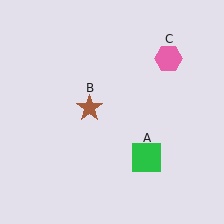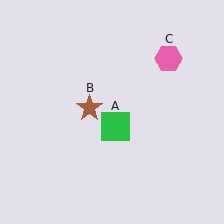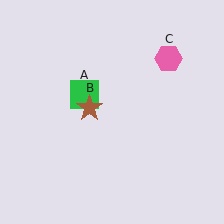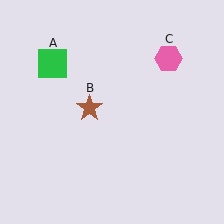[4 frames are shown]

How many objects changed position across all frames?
1 object changed position: green square (object A).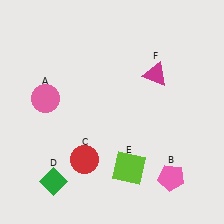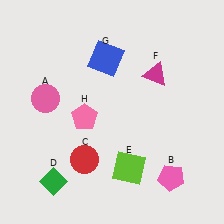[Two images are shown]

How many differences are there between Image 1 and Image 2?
There are 2 differences between the two images.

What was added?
A blue square (G), a pink pentagon (H) were added in Image 2.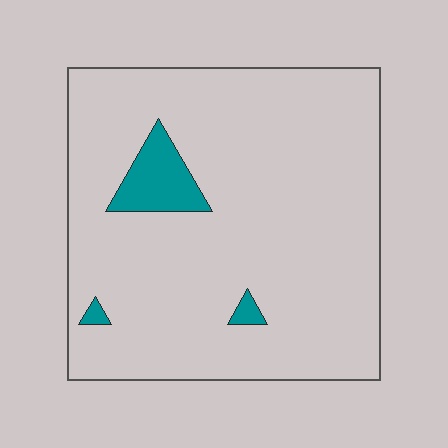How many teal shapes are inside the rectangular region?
3.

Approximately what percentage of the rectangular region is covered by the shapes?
Approximately 5%.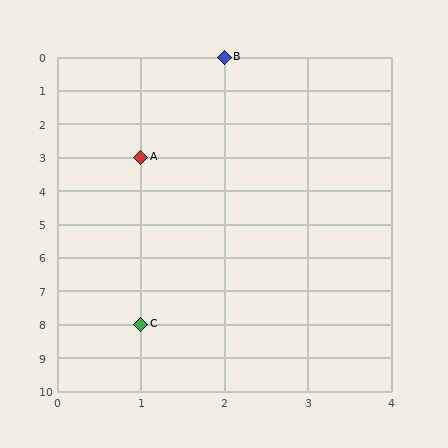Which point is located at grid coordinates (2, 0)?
Point B is at (2, 0).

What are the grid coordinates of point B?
Point B is at grid coordinates (2, 0).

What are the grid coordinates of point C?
Point C is at grid coordinates (1, 8).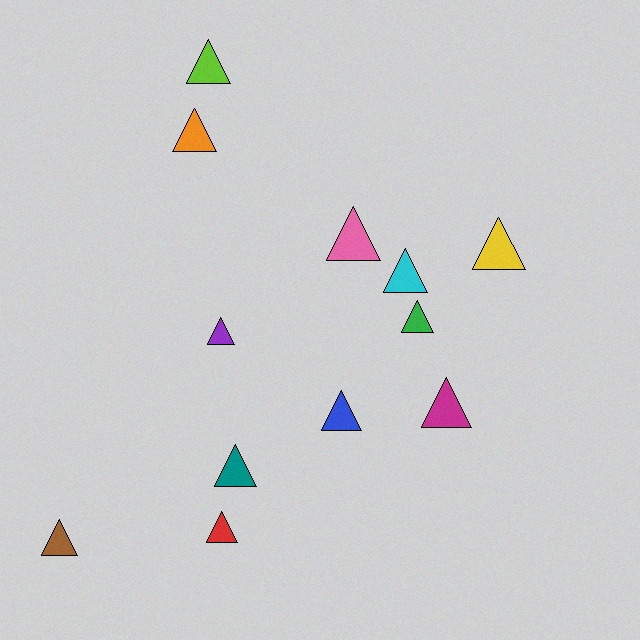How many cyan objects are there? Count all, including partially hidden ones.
There is 1 cyan object.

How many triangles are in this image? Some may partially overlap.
There are 12 triangles.